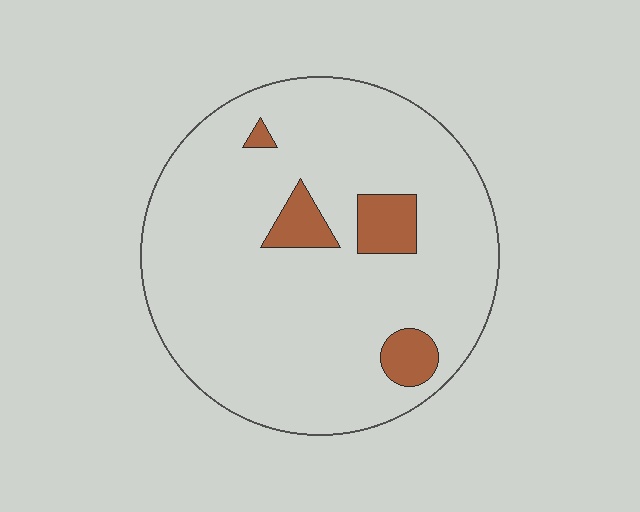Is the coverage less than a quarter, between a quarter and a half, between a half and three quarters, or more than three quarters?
Less than a quarter.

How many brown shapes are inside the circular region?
4.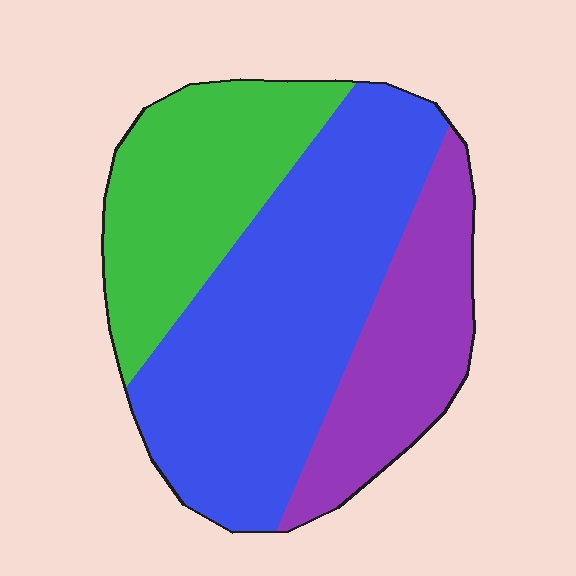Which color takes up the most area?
Blue, at roughly 50%.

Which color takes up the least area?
Purple, at roughly 25%.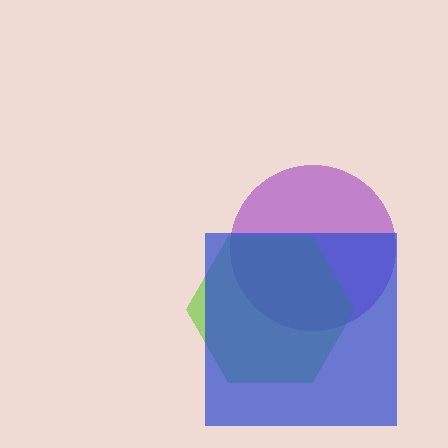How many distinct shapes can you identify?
There are 3 distinct shapes: a purple circle, a lime hexagon, a blue square.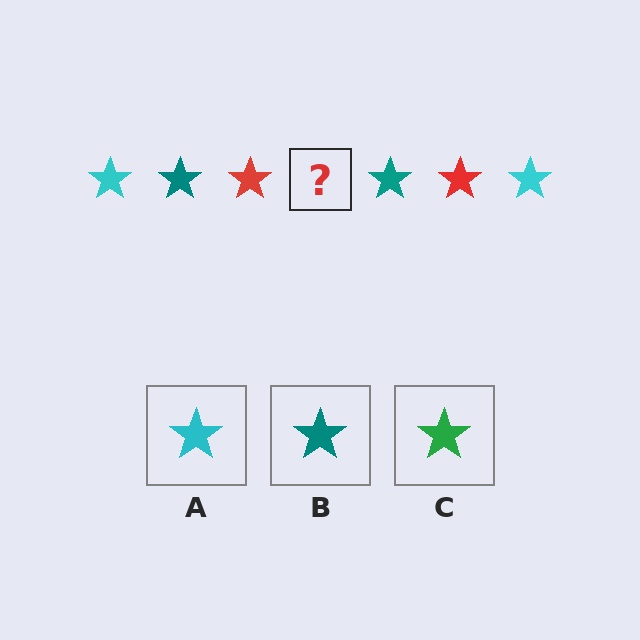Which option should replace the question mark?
Option A.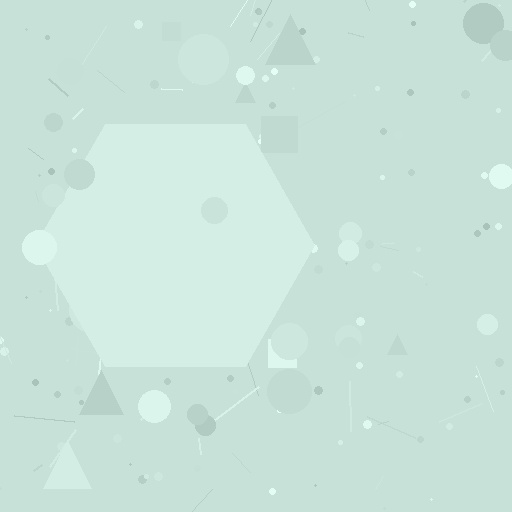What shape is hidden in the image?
A hexagon is hidden in the image.